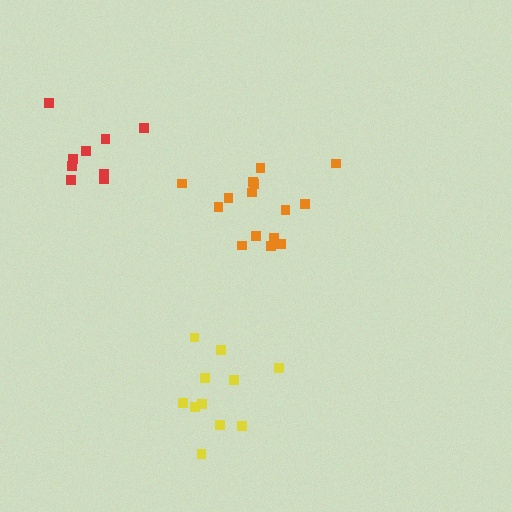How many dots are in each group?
Group 1: 15 dots, Group 2: 10 dots, Group 3: 11 dots (36 total).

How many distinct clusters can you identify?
There are 3 distinct clusters.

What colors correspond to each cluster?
The clusters are colored: orange, red, yellow.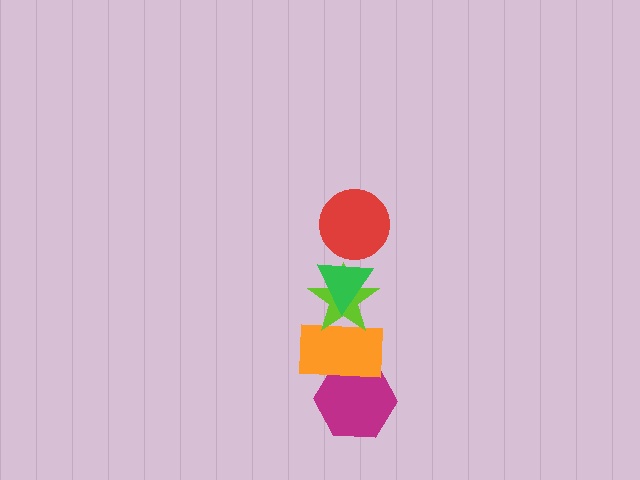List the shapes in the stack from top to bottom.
From top to bottom: the red circle, the green triangle, the lime star, the orange rectangle, the magenta hexagon.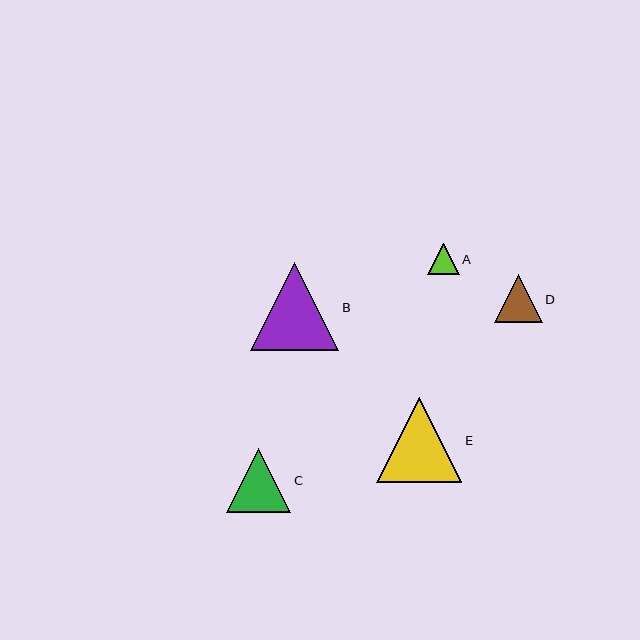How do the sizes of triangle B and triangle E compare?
Triangle B and triangle E are approximately the same size.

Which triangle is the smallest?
Triangle A is the smallest with a size of approximately 32 pixels.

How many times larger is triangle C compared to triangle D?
Triangle C is approximately 1.4 times the size of triangle D.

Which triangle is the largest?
Triangle B is the largest with a size of approximately 88 pixels.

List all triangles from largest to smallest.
From largest to smallest: B, E, C, D, A.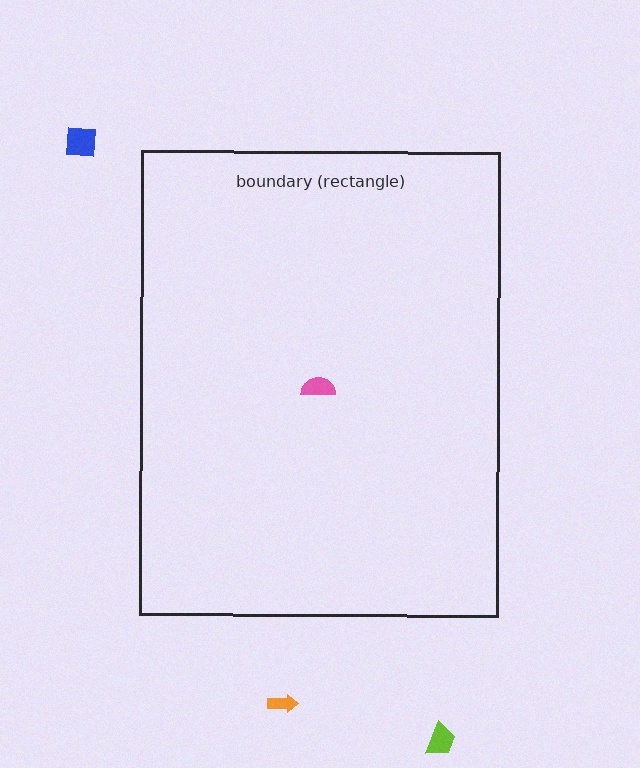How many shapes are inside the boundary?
1 inside, 3 outside.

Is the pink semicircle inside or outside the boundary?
Inside.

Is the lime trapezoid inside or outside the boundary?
Outside.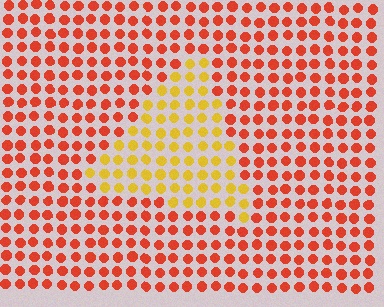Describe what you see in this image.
The image is filled with small red elements in a uniform arrangement. A triangle-shaped region is visible where the elements are tinted to a slightly different hue, forming a subtle color boundary.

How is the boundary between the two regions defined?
The boundary is defined purely by a slight shift in hue (about 43 degrees). Spacing, size, and orientation are identical on both sides.